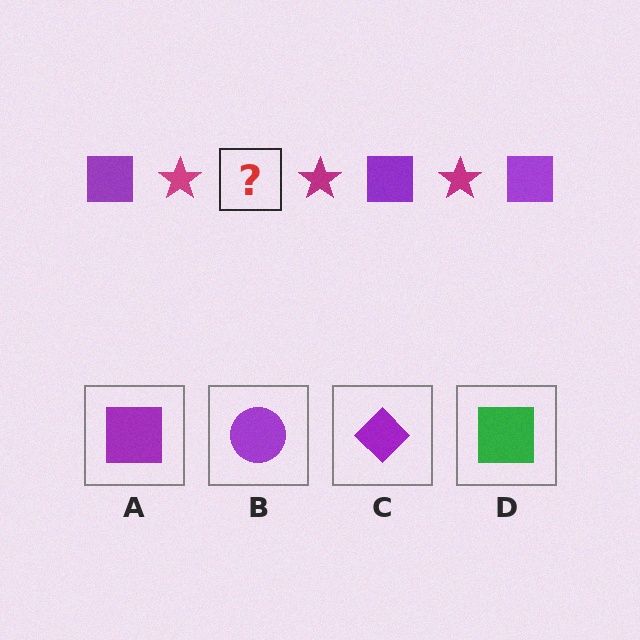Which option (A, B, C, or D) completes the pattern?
A.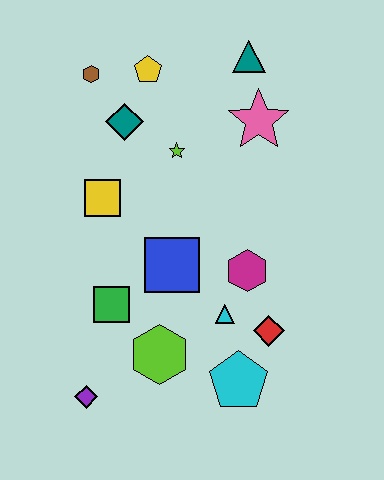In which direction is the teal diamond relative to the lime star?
The teal diamond is to the left of the lime star.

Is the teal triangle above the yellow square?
Yes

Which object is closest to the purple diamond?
The lime hexagon is closest to the purple diamond.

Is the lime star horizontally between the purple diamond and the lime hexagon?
No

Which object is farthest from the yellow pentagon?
The purple diamond is farthest from the yellow pentagon.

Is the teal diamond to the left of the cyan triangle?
Yes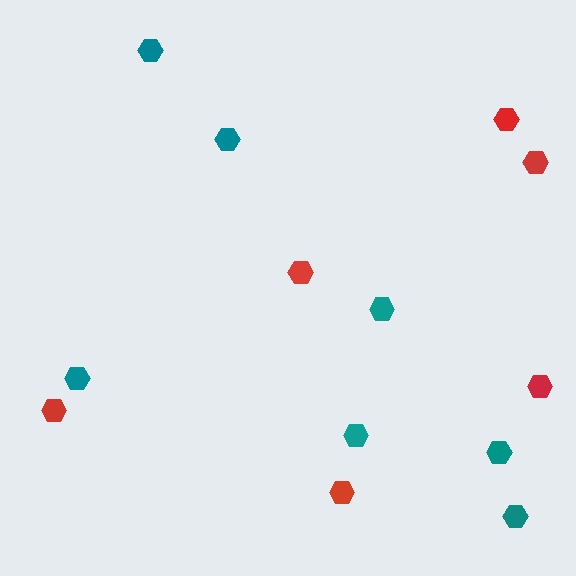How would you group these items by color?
There are 2 groups: one group of red hexagons (6) and one group of teal hexagons (7).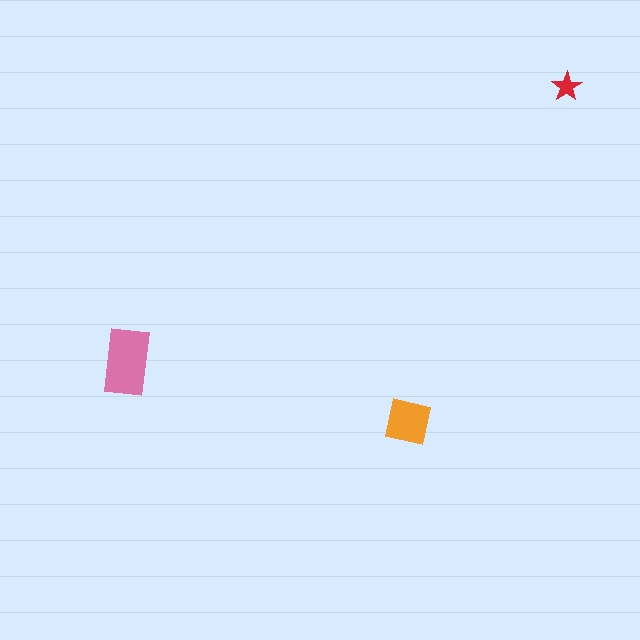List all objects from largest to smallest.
The pink rectangle, the orange square, the red star.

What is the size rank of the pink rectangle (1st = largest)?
1st.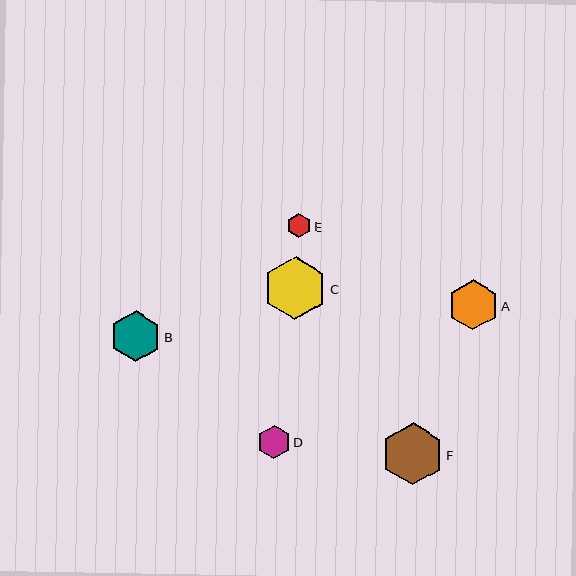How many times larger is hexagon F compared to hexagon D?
Hexagon F is approximately 1.9 times the size of hexagon D.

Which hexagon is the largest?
Hexagon C is the largest with a size of approximately 63 pixels.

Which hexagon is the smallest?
Hexagon E is the smallest with a size of approximately 24 pixels.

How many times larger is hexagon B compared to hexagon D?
Hexagon B is approximately 1.5 times the size of hexagon D.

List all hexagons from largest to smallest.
From largest to smallest: C, F, B, A, D, E.